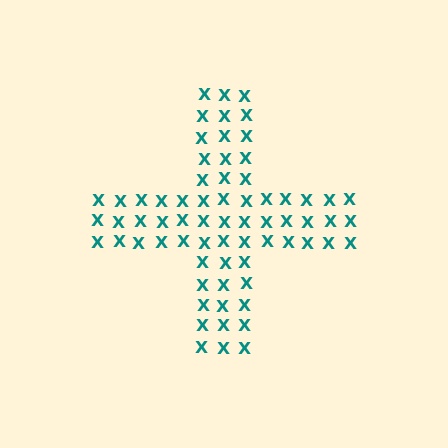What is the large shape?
The large shape is a cross.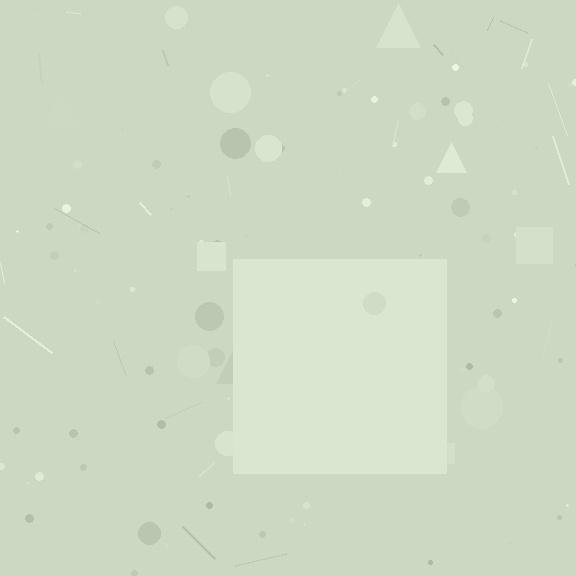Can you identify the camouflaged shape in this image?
The camouflaged shape is a square.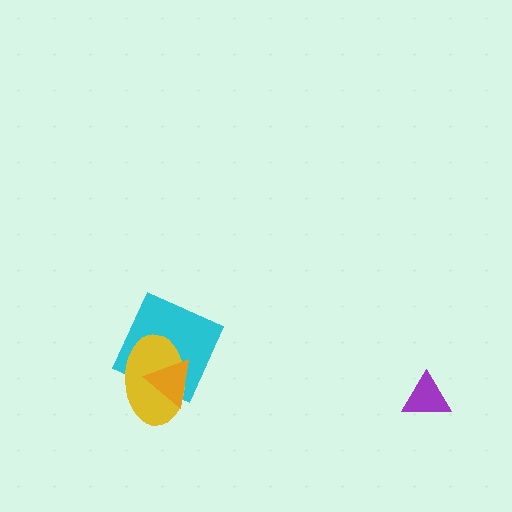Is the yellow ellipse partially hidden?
Yes, it is partially covered by another shape.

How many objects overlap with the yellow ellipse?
2 objects overlap with the yellow ellipse.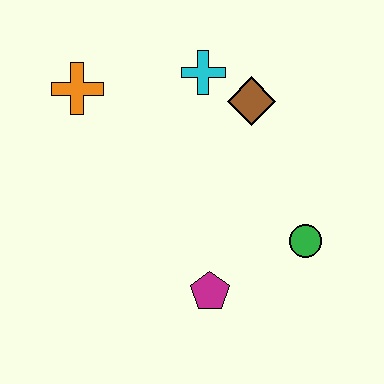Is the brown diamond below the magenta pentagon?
No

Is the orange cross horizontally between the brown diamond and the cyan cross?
No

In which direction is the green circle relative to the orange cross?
The green circle is to the right of the orange cross.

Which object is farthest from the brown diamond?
The magenta pentagon is farthest from the brown diamond.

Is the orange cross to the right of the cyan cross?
No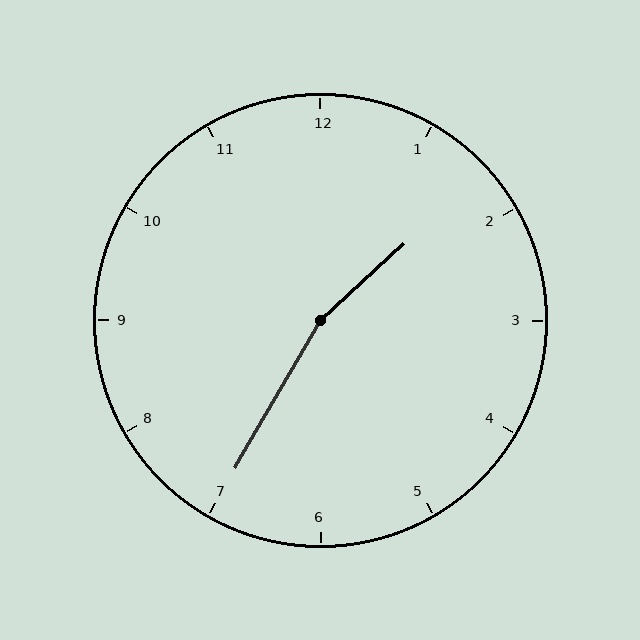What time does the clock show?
1:35.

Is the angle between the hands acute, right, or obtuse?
It is obtuse.